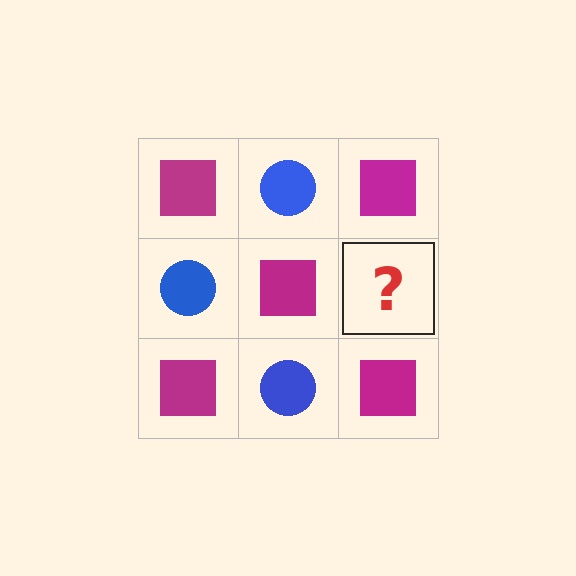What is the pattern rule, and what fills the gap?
The rule is that it alternates magenta square and blue circle in a checkerboard pattern. The gap should be filled with a blue circle.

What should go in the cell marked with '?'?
The missing cell should contain a blue circle.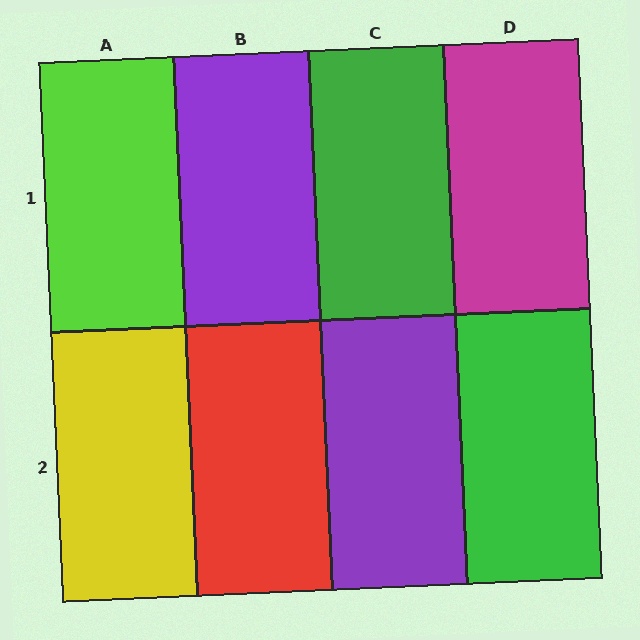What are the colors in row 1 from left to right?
Lime, purple, green, magenta.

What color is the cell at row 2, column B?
Red.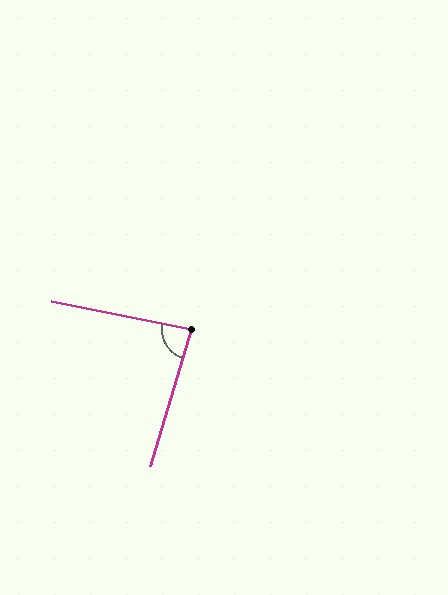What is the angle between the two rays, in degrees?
Approximately 85 degrees.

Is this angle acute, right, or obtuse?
It is acute.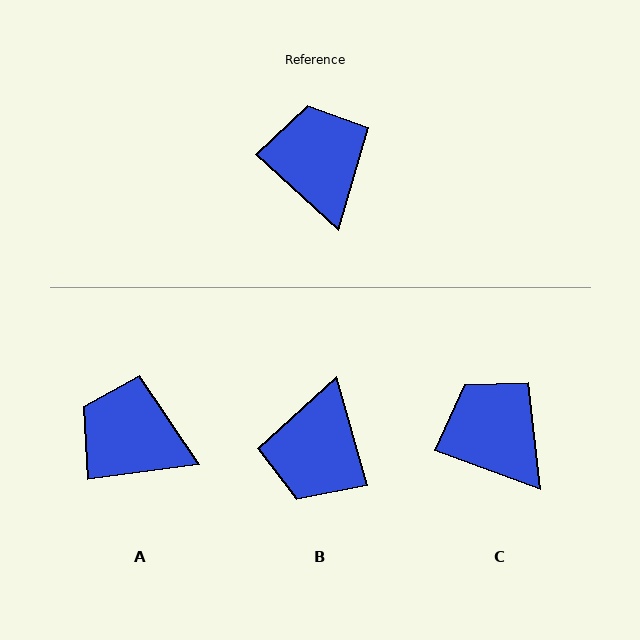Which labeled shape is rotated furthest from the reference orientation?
B, about 148 degrees away.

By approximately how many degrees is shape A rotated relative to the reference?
Approximately 49 degrees counter-clockwise.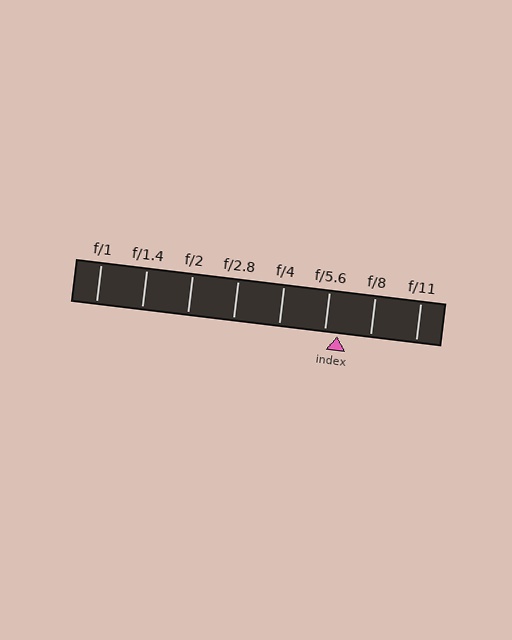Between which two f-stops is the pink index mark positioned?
The index mark is between f/5.6 and f/8.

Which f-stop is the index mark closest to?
The index mark is closest to f/5.6.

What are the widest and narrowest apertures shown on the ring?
The widest aperture shown is f/1 and the narrowest is f/11.